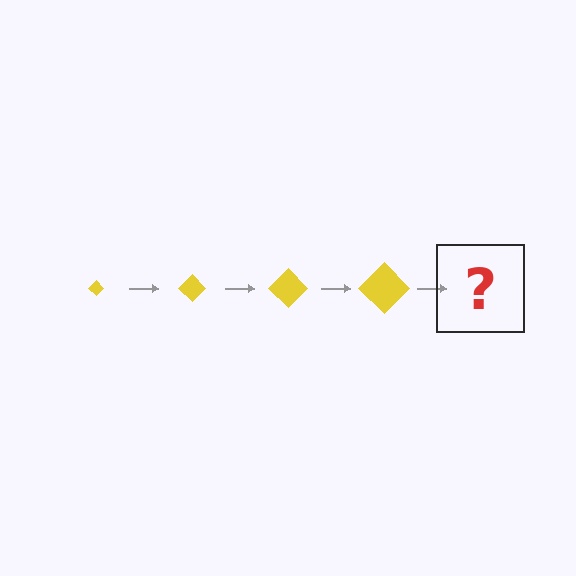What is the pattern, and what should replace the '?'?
The pattern is that the diamond gets progressively larger each step. The '?' should be a yellow diamond, larger than the previous one.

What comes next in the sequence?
The next element should be a yellow diamond, larger than the previous one.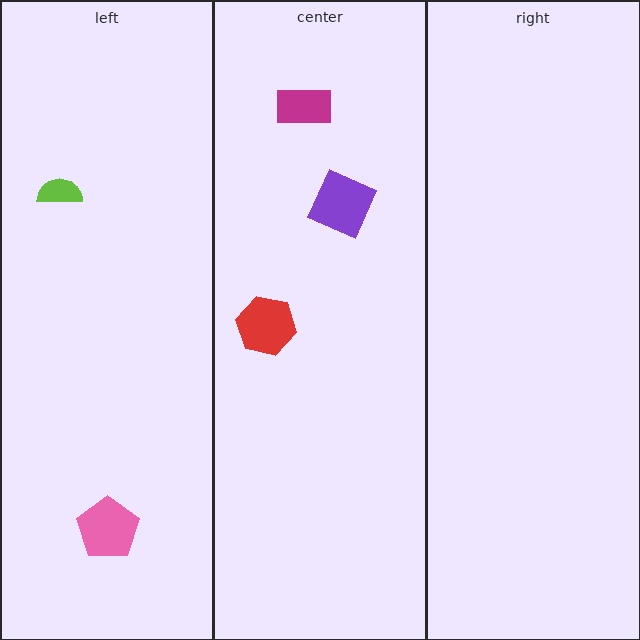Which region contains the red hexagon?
The center region.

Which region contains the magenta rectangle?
The center region.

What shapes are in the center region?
The purple square, the magenta rectangle, the red hexagon.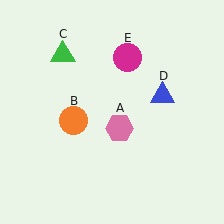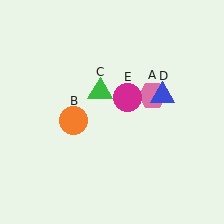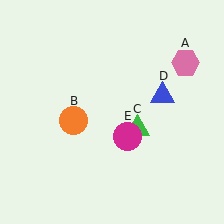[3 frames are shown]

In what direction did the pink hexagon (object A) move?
The pink hexagon (object A) moved up and to the right.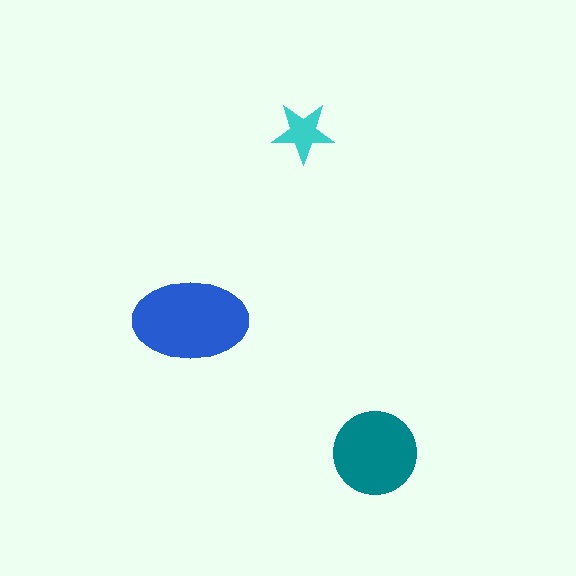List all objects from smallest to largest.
The cyan star, the teal circle, the blue ellipse.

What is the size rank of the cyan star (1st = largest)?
3rd.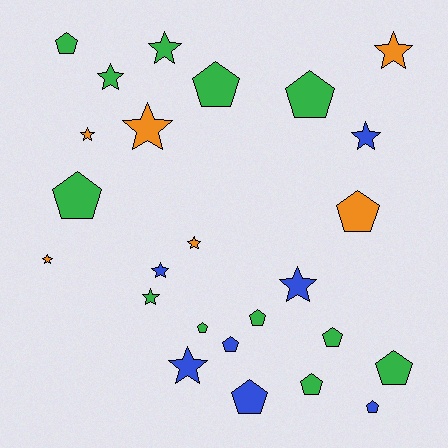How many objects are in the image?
There are 25 objects.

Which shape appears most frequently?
Pentagon, with 13 objects.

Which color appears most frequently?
Green, with 12 objects.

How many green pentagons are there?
There are 9 green pentagons.